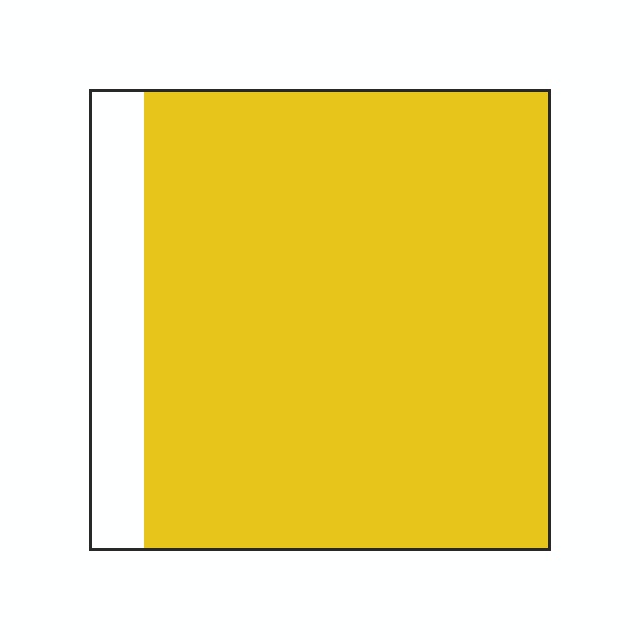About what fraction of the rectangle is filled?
About seven eighths (7/8).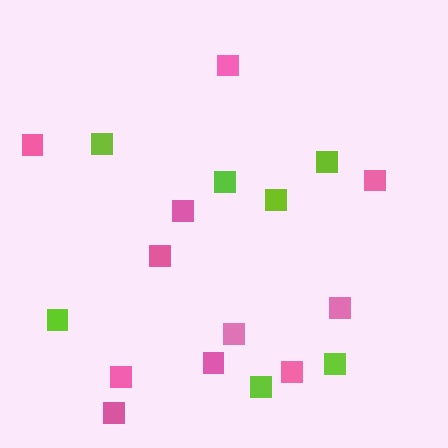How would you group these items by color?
There are 2 groups: one group of pink squares (11) and one group of lime squares (7).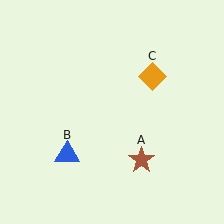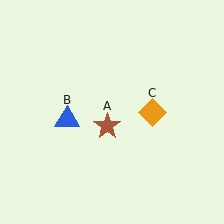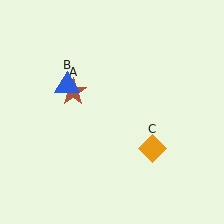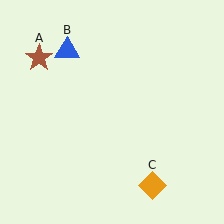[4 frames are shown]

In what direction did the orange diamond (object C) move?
The orange diamond (object C) moved down.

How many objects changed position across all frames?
3 objects changed position: brown star (object A), blue triangle (object B), orange diamond (object C).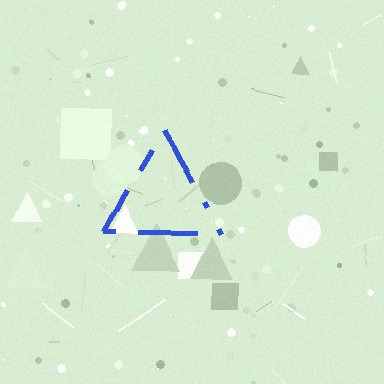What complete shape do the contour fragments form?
The contour fragments form a triangle.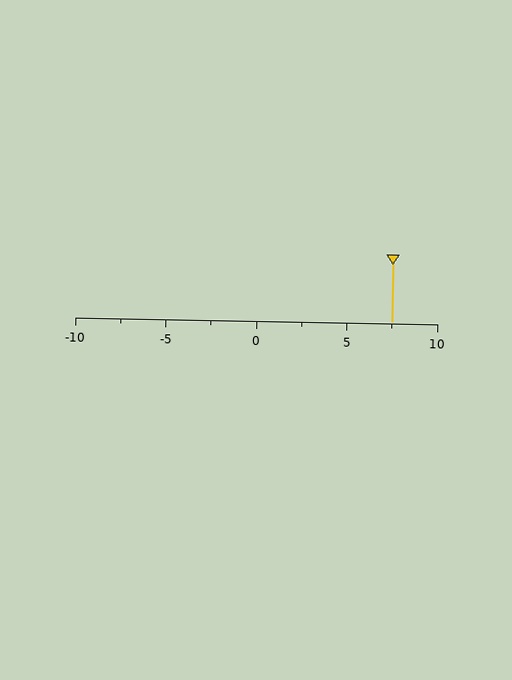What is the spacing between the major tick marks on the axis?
The major ticks are spaced 5 apart.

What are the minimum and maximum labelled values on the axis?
The axis runs from -10 to 10.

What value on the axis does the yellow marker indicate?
The marker indicates approximately 7.5.